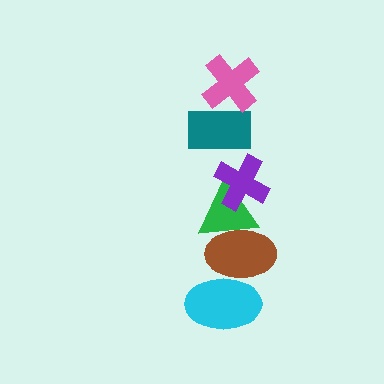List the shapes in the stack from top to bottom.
From top to bottom: the pink cross, the teal rectangle, the purple cross, the green triangle, the brown ellipse, the cyan ellipse.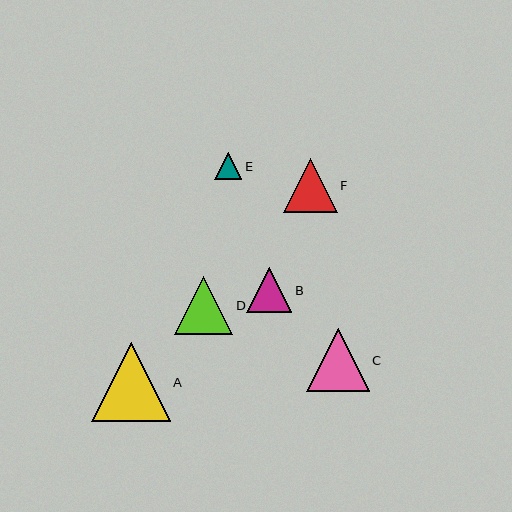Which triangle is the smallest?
Triangle E is the smallest with a size of approximately 27 pixels.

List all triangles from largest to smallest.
From largest to smallest: A, C, D, F, B, E.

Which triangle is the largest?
Triangle A is the largest with a size of approximately 78 pixels.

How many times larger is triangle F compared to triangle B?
Triangle F is approximately 1.2 times the size of triangle B.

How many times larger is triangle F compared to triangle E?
Triangle F is approximately 2.0 times the size of triangle E.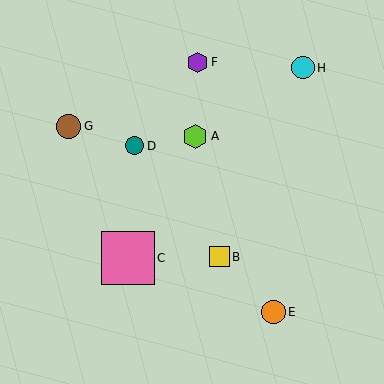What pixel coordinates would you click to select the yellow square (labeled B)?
Click at (220, 257) to select the yellow square B.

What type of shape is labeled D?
Shape D is a teal circle.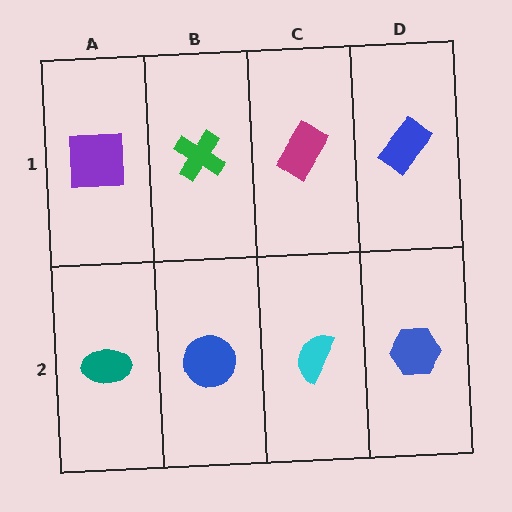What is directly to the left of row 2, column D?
A cyan semicircle.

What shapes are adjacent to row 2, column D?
A blue rectangle (row 1, column D), a cyan semicircle (row 2, column C).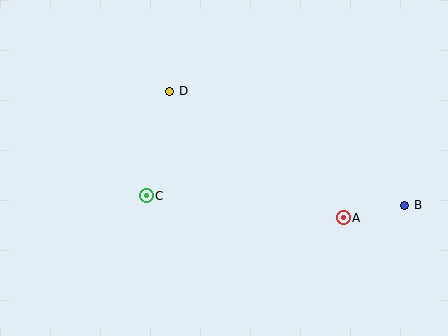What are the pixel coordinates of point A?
Point A is at (343, 218).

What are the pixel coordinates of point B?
Point B is at (405, 205).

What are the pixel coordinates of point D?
Point D is at (170, 91).